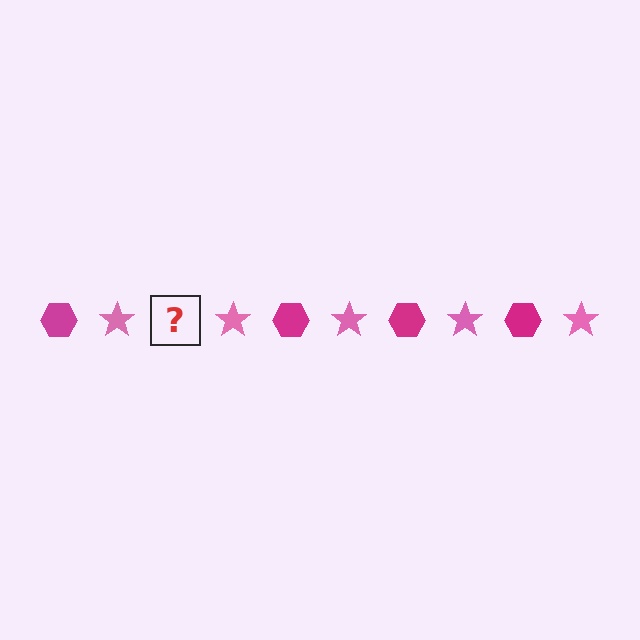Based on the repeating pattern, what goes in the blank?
The blank should be a magenta hexagon.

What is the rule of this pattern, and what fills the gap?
The rule is that the pattern alternates between magenta hexagon and pink star. The gap should be filled with a magenta hexagon.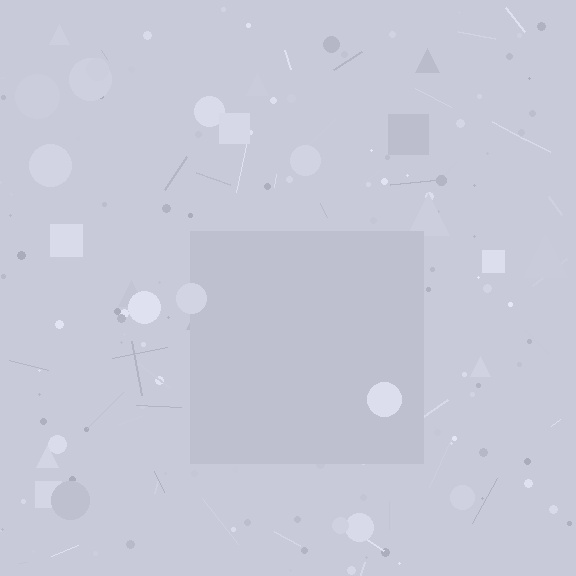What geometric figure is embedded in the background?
A square is embedded in the background.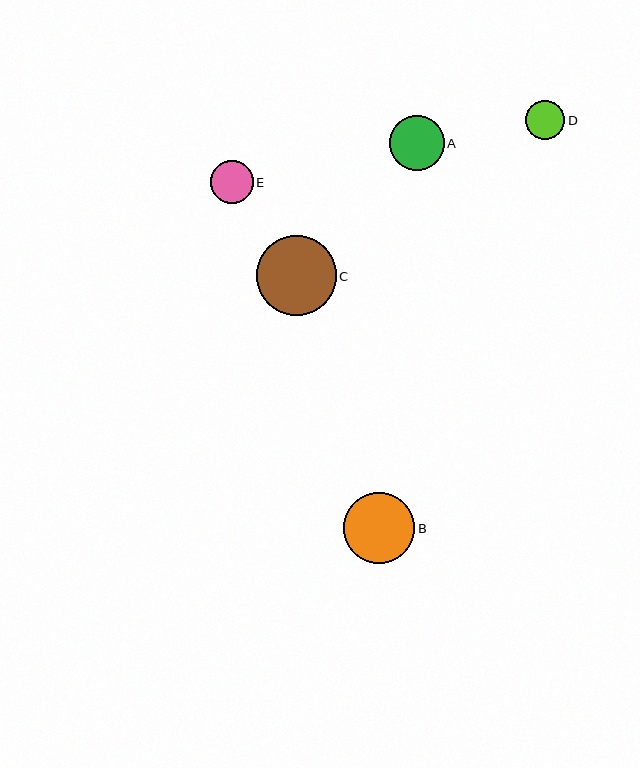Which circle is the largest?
Circle C is the largest with a size of approximately 80 pixels.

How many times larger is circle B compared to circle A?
Circle B is approximately 1.3 times the size of circle A.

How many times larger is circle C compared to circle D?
Circle C is approximately 2.1 times the size of circle D.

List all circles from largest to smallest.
From largest to smallest: C, B, A, E, D.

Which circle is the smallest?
Circle D is the smallest with a size of approximately 39 pixels.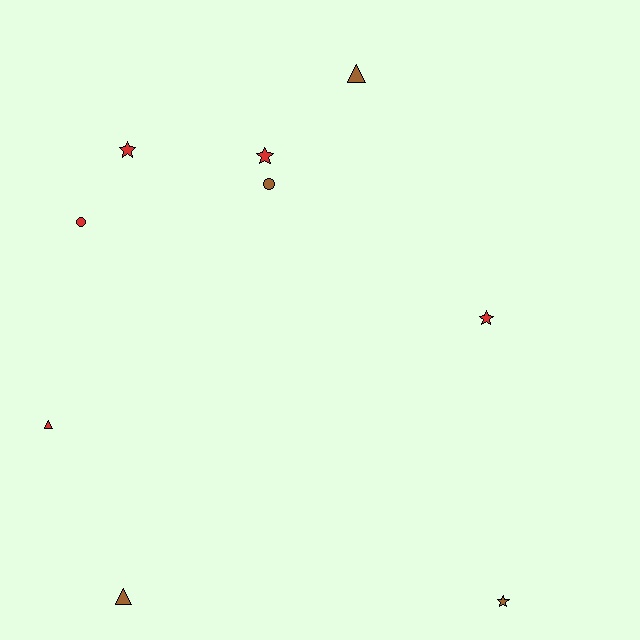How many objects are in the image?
There are 9 objects.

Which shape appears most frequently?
Star, with 4 objects.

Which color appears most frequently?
Red, with 5 objects.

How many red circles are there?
There is 1 red circle.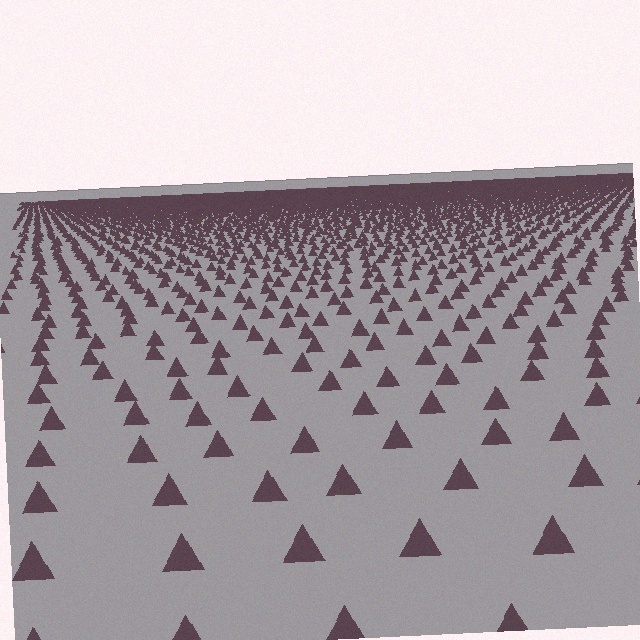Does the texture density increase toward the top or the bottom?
Density increases toward the top.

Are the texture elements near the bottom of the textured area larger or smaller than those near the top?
Larger. Near the bottom, elements are closer to the viewer and appear at a bigger on-screen size.